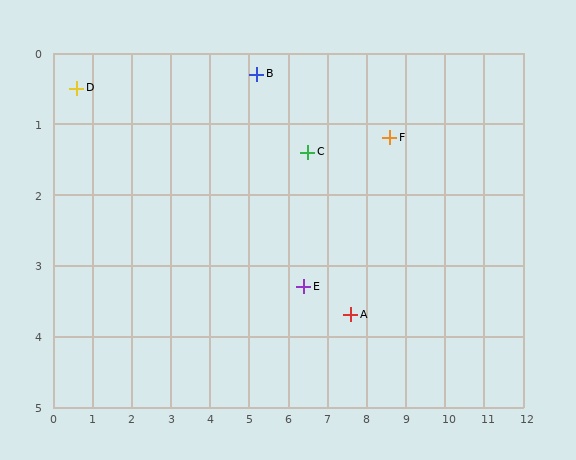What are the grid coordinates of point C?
Point C is at approximately (6.5, 1.4).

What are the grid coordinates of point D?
Point D is at approximately (0.6, 0.5).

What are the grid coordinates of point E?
Point E is at approximately (6.4, 3.3).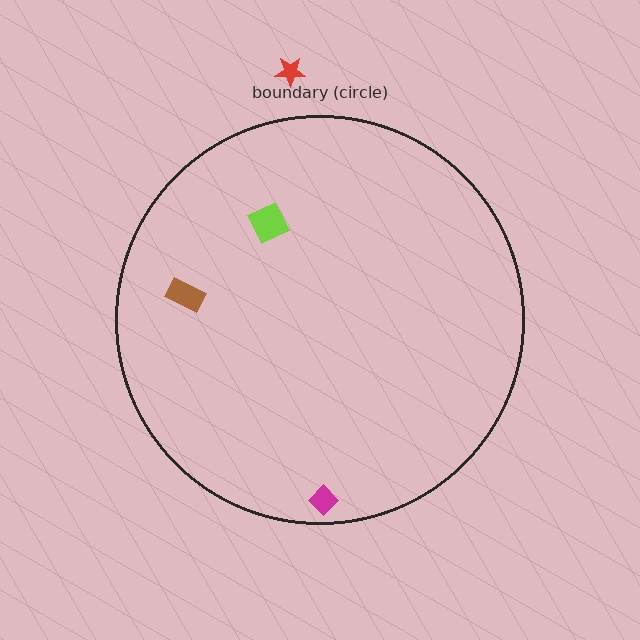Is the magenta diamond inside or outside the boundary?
Inside.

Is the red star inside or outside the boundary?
Outside.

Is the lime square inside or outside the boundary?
Inside.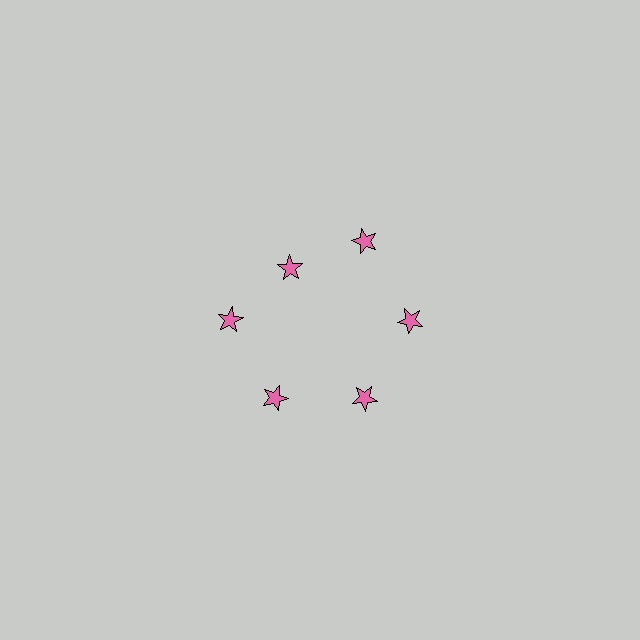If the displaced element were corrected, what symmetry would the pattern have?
It would have 6-fold rotational symmetry — the pattern would map onto itself every 60 degrees.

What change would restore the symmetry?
The symmetry would be restored by moving it outward, back onto the ring so that all 6 stars sit at equal angles and equal distance from the center.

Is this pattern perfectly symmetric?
No. The 6 pink stars are arranged in a ring, but one element near the 11 o'clock position is pulled inward toward the center, breaking the 6-fold rotational symmetry.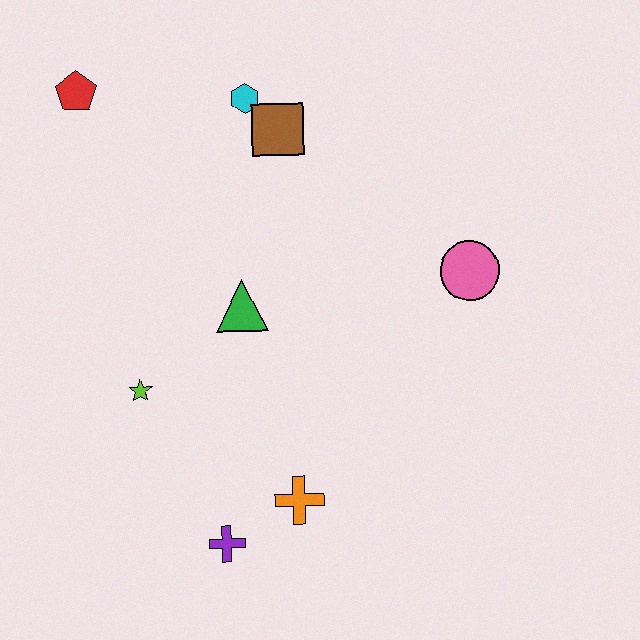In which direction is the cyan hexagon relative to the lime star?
The cyan hexagon is above the lime star.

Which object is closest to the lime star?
The green triangle is closest to the lime star.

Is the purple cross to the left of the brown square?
Yes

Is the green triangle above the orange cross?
Yes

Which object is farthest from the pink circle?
The red pentagon is farthest from the pink circle.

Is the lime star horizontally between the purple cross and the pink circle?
No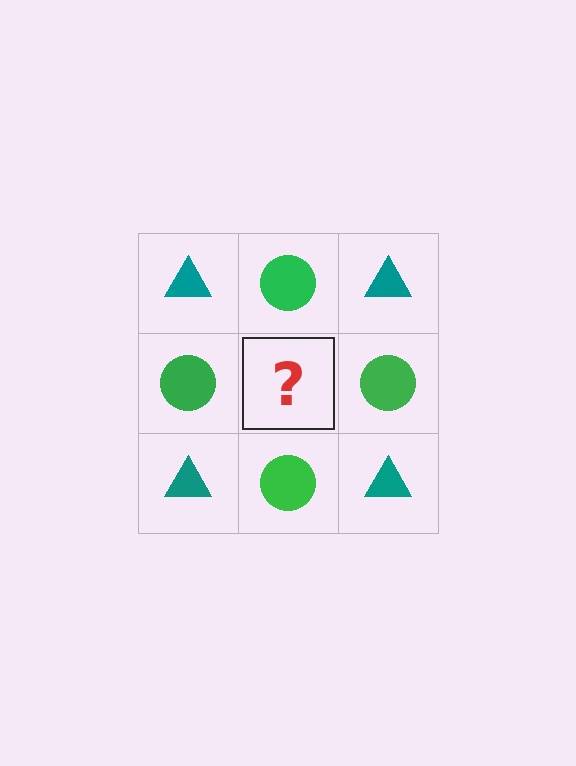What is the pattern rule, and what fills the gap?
The rule is that it alternates teal triangle and green circle in a checkerboard pattern. The gap should be filled with a teal triangle.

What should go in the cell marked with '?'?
The missing cell should contain a teal triangle.